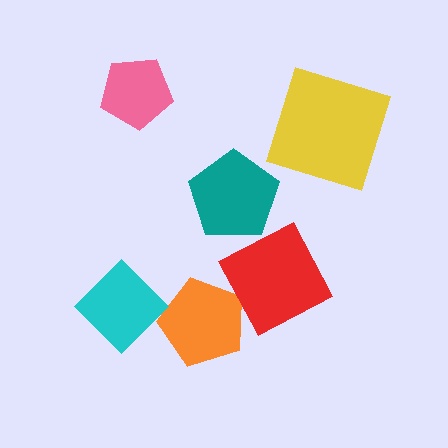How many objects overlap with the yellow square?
0 objects overlap with the yellow square.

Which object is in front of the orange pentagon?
The cyan diamond is in front of the orange pentagon.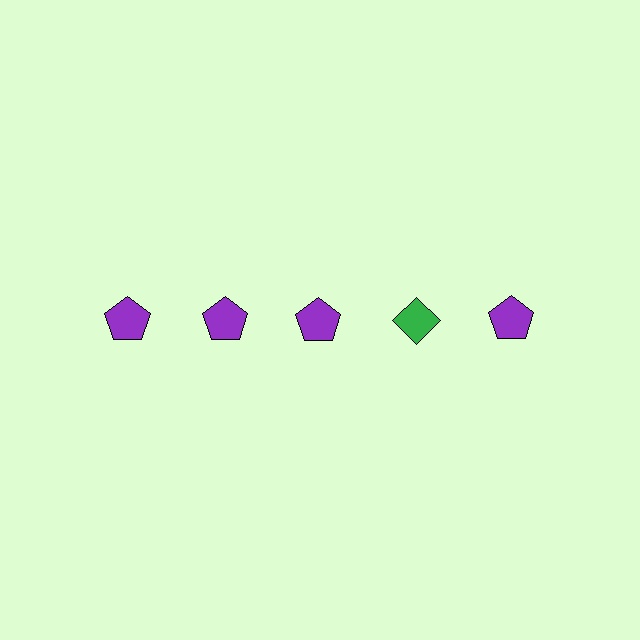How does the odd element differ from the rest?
It differs in both color (green instead of purple) and shape (diamond instead of pentagon).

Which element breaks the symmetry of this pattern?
The green diamond in the top row, second from right column breaks the symmetry. All other shapes are purple pentagons.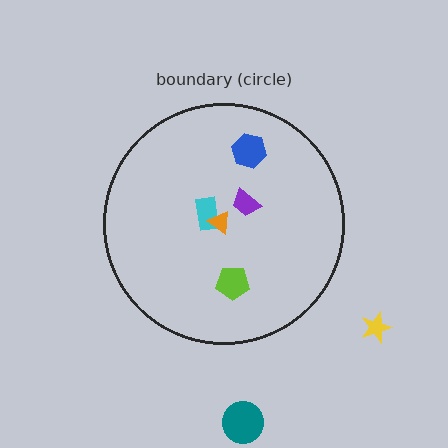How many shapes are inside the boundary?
5 inside, 2 outside.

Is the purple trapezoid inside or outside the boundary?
Inside.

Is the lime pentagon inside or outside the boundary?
Inside.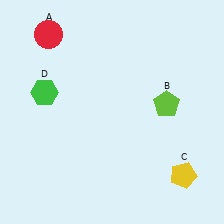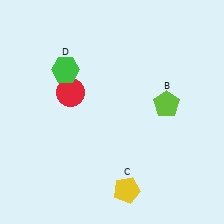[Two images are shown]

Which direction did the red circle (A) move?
The red circle (A) moved down.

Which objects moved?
The objects that moved are: the red circle (A), the yellow pentagon (C), the green hexagon (D).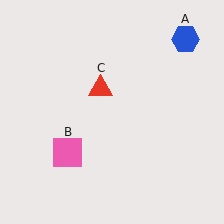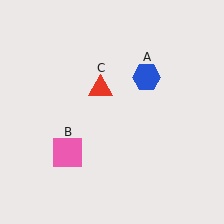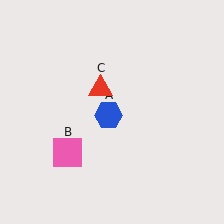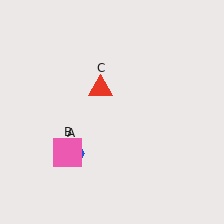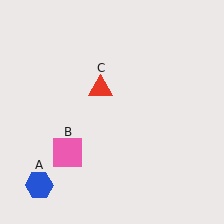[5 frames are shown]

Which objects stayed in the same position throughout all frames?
Pink square (object B) and red triangle (object C) remained stationary.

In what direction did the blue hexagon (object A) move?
The blue hexagon (object A) moved down and to the left.